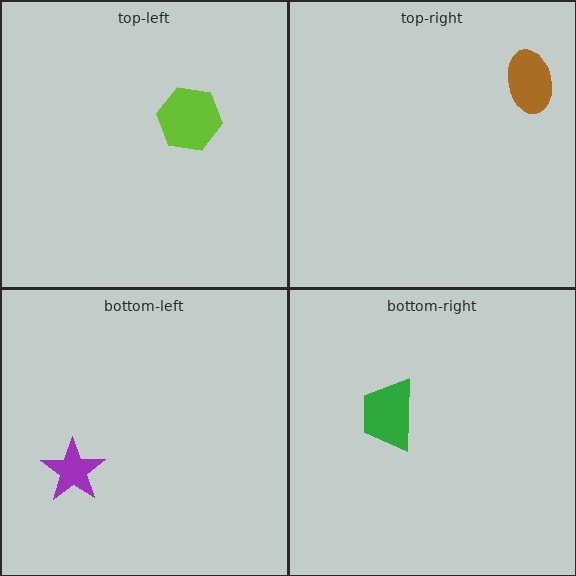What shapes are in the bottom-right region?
The green trapezoid.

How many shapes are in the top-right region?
1.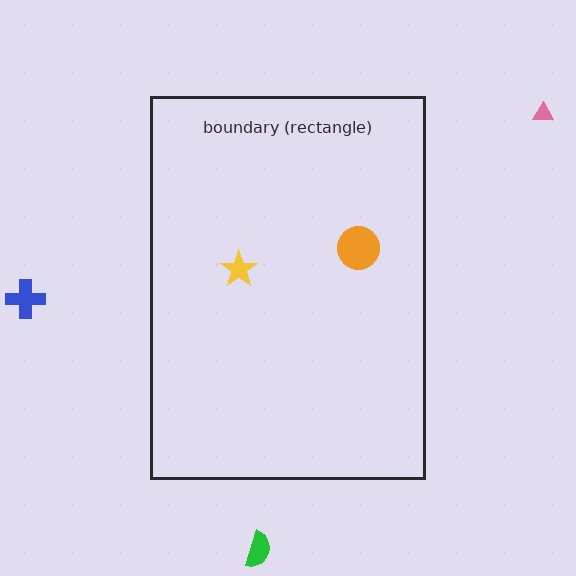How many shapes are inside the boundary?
2 inside, 3 outside.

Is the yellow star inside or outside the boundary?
Inside.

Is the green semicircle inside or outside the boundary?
Outside.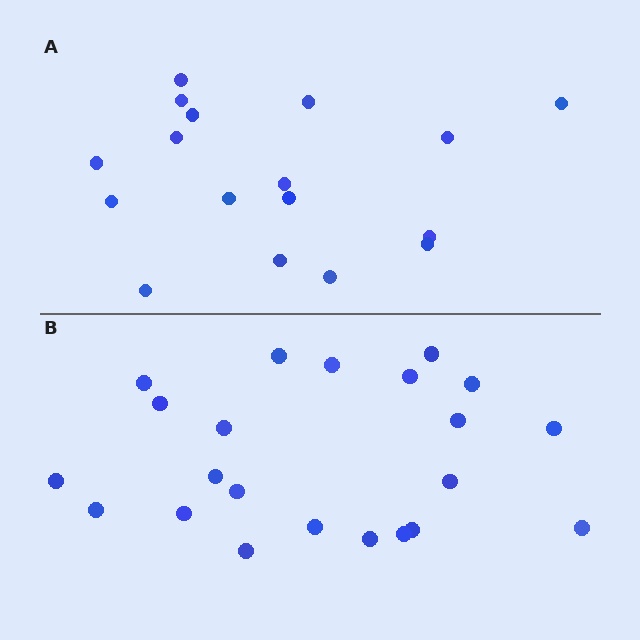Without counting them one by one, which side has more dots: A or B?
Region B (the bottom region) has more dots.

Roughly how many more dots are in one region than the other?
Region B has about 5 more dots than region A.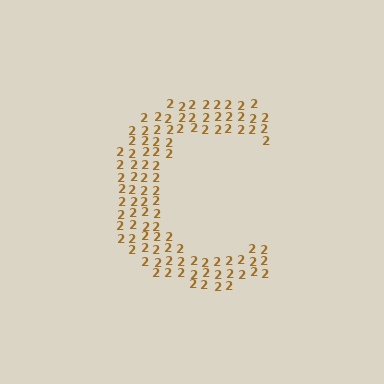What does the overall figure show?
The overall figure shows the letter C.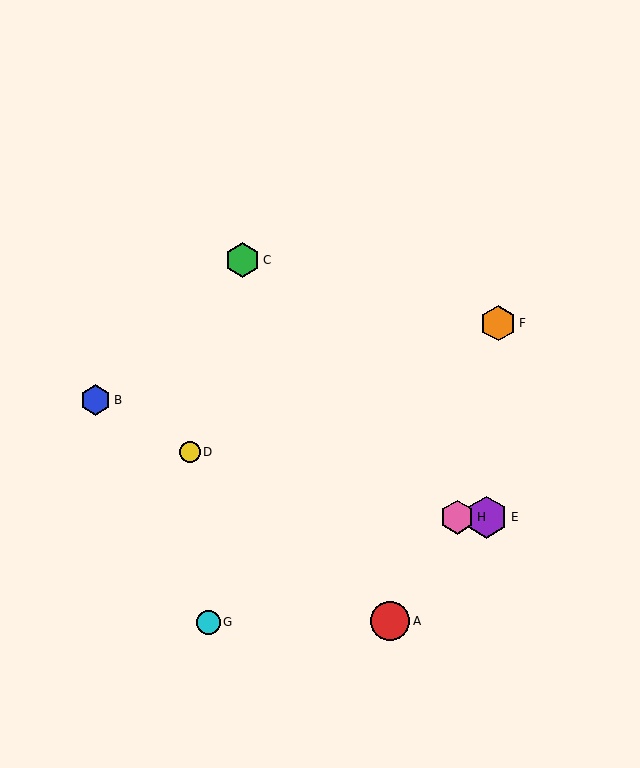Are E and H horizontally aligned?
Yes, both are at y≈517.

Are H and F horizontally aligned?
No, H is at y≈517 and F is at y≈323.